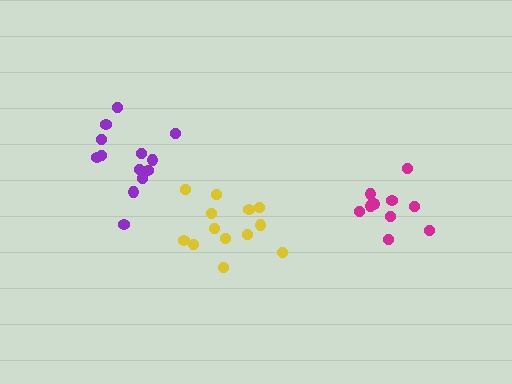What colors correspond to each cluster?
The clusters are colored: magenta, yellow, purple.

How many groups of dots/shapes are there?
There are 3 groups.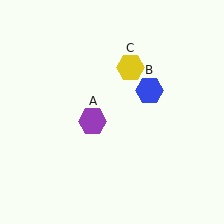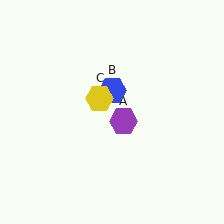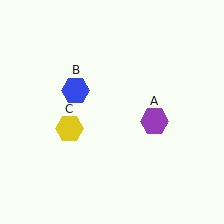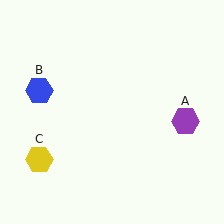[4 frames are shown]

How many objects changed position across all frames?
3 objects changed position: purple hexagon (object A), blue hexagon (object B), yellow hexagon (object C).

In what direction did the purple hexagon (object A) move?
The purple hexagon (object A) moved right.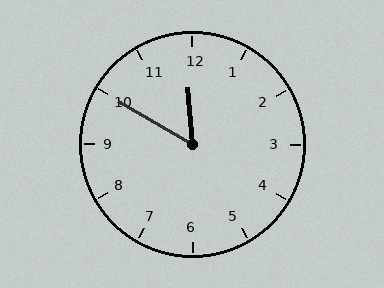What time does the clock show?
11:50.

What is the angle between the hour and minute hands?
Approximately 55 degrees.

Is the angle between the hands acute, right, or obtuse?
It is acute.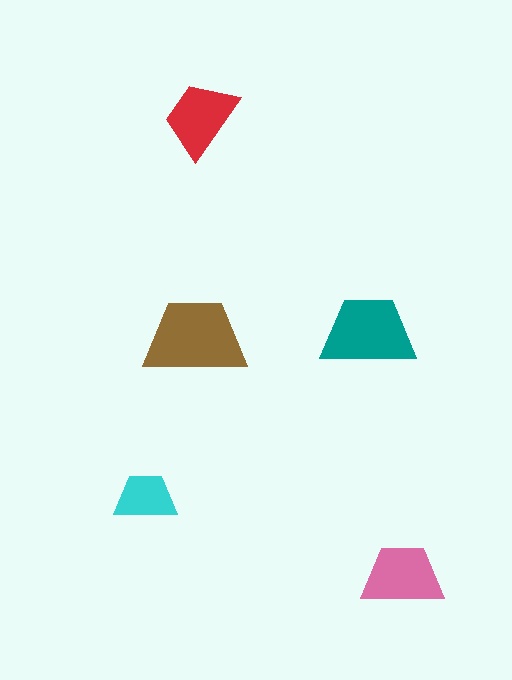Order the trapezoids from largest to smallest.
the brown one, the teal one, the pink one, the red one, the cyan one.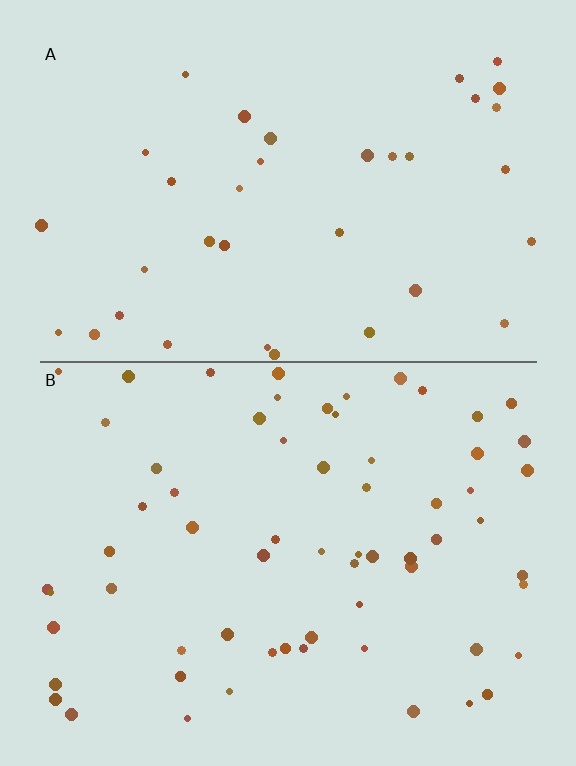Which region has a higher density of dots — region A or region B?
B (the bottom).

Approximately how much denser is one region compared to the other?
Approximately 1.8× — region B over region A.